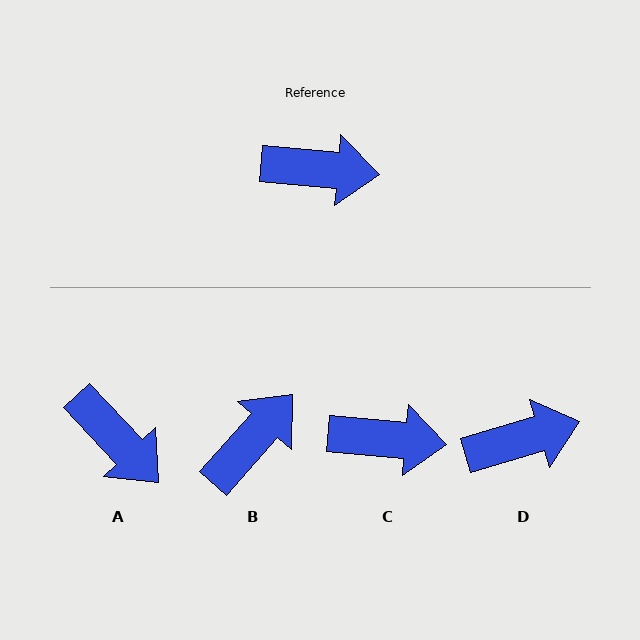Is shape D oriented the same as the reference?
No, it is off by about 22 degrees.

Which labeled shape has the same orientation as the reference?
C.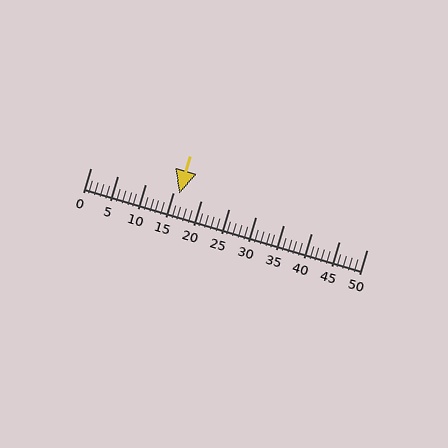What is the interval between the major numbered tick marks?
The major tick marks are spaced 5 units apart.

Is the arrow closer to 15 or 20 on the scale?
The arrow is closer to 15.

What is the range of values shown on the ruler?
The ruler shows values from 0 to 50.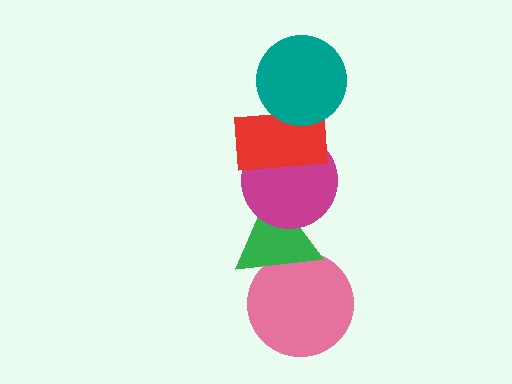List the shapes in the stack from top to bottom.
From top to bottom: the teal circle, the red rectangle, the magenta circle, the green triangle, the pink circle.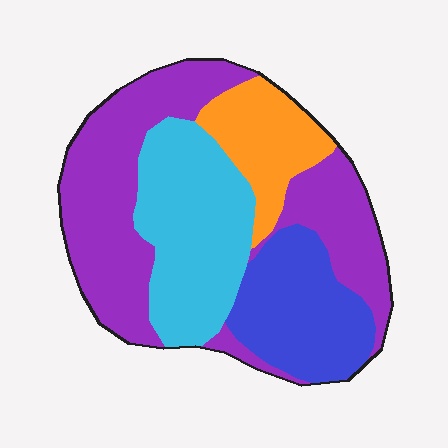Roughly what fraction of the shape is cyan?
Cyan takes up between a quarter and a half of the shape.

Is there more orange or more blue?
Blue.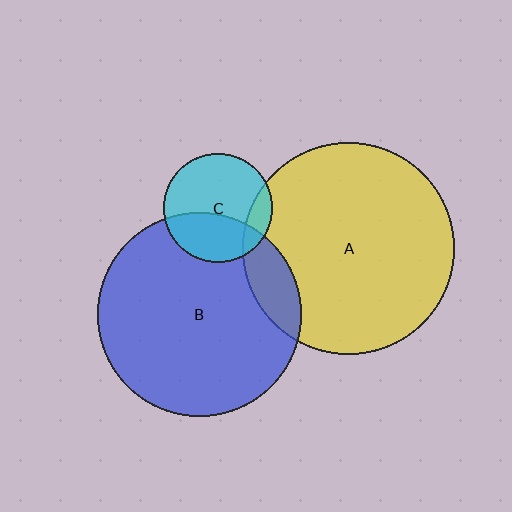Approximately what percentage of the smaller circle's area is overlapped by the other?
Approximately 40%.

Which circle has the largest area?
Circle A (yellow).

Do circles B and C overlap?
Yes.